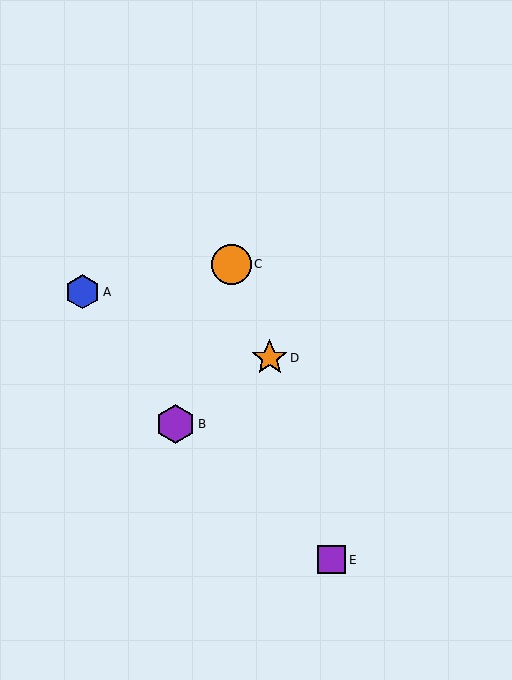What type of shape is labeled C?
Shape C is an orange circle.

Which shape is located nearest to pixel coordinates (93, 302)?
The blue hexagon (labeled A) at (82, 292) is nearest to that location.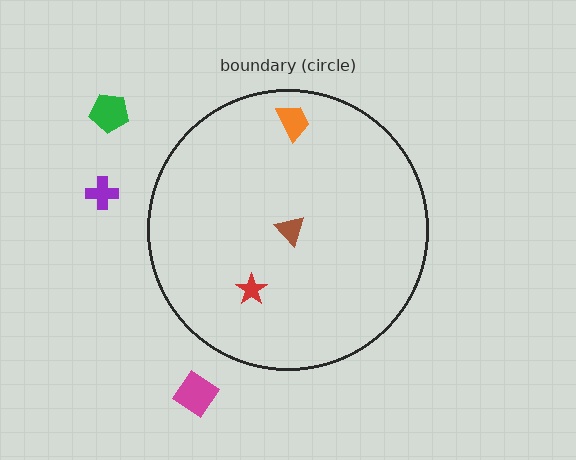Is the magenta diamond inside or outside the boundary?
Outside.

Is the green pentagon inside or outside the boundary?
Outside.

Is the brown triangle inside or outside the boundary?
Inside.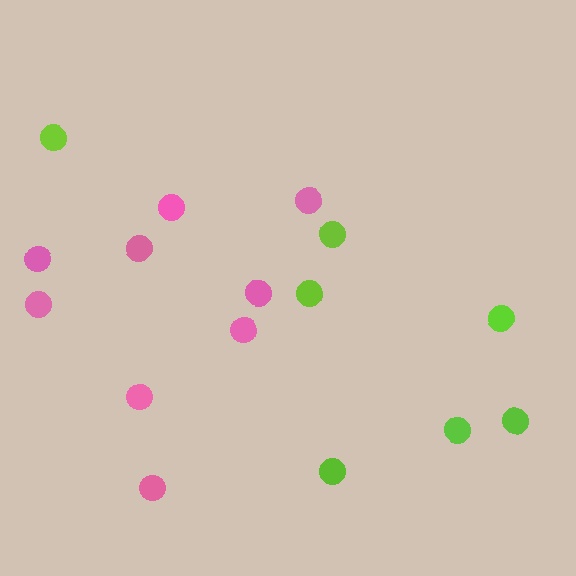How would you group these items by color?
There are 2 groups: one group of pink circles (9) and one group of lime circles (7).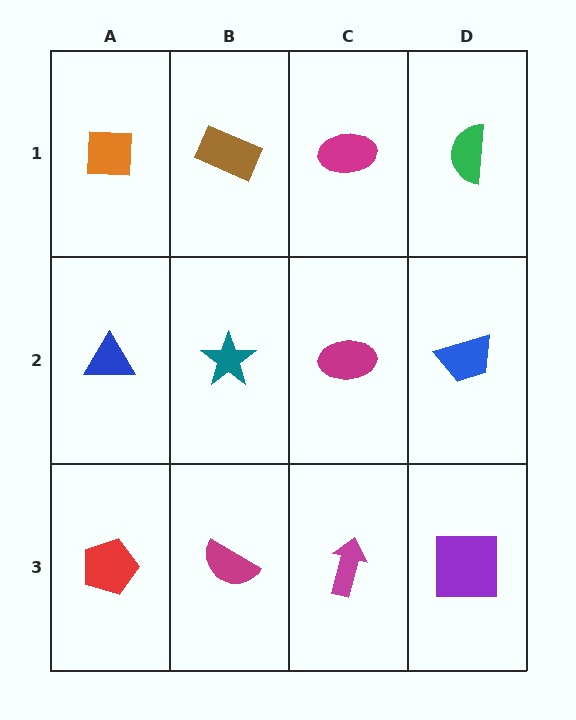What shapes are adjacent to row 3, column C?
A magenta ellipse (row 2, column C), a magenta semicircle (row 3, column B), a purple square (row 3, column D).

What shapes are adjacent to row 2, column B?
A brown rectangle (row 1, column B), a magenta semicircle (row 3, column B), a blue triangle (row 2, column A), a magenta ellipse (row 2, column C).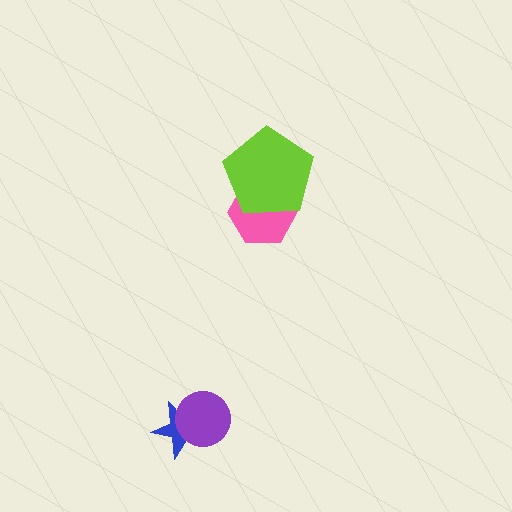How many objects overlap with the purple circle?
1 object overlaps with the purple circle.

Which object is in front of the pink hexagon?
The lime pentagon is in front of the pink hexagon.